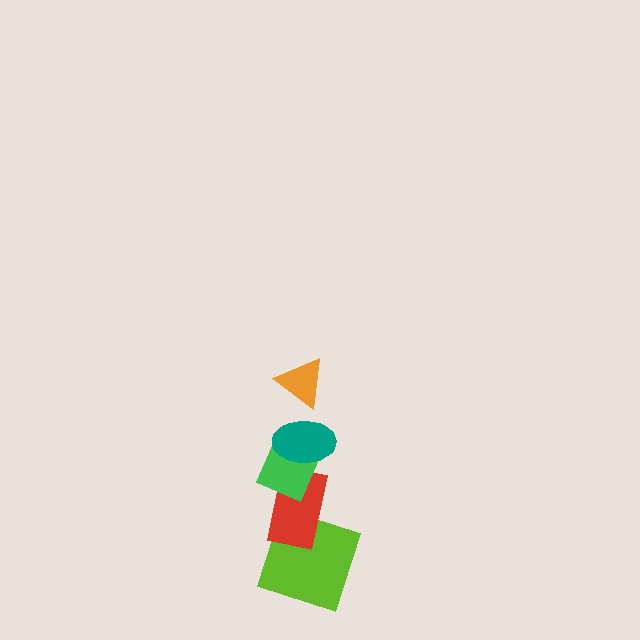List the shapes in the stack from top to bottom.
From top to bottom: the orange triangle, the teal ellipse, the green diamond, the red rectangle, the lime square.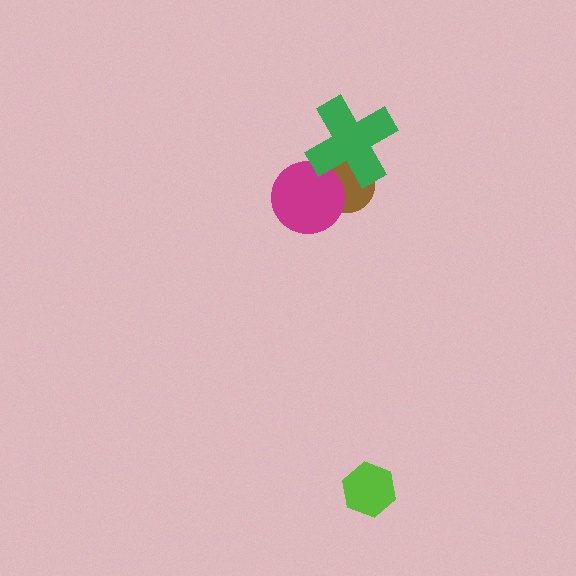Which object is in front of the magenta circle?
The green cross is in front of the magenta circle.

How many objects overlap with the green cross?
2 objects overlap with the green cross.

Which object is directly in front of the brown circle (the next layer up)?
The magenta circle is directly in front of the brown circle.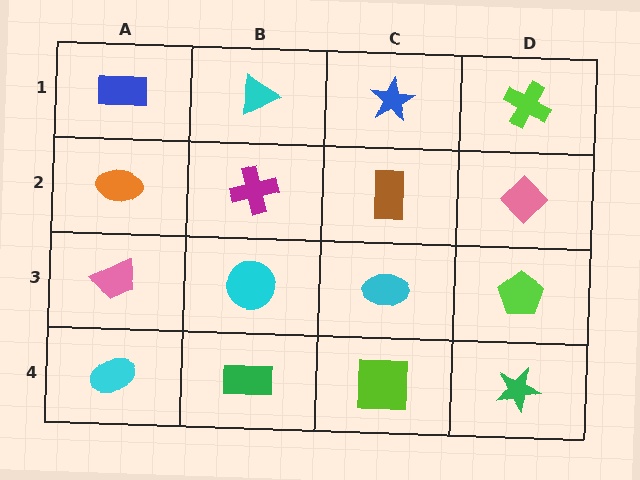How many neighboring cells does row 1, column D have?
2.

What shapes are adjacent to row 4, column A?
A pink trapezoid (row 3, column A), a green rectangle (row 4, column B).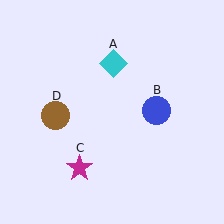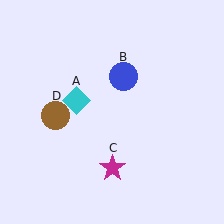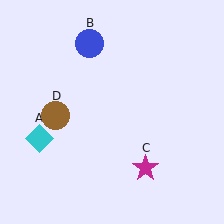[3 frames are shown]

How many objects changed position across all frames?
3 objects changed position: cyan diamond (object A), blue circle (object B), magenta star (object C).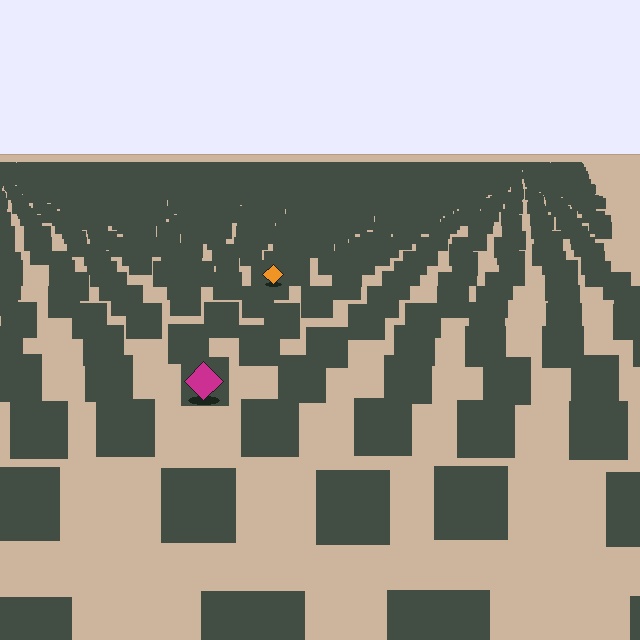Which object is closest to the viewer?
The magenta diamond is closest. The texture marks near it are larger and more spread out.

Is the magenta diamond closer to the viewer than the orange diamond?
Yes. The magenta diamond is closer — you can tell from the texture gradient: the ground texture is coarser near it.